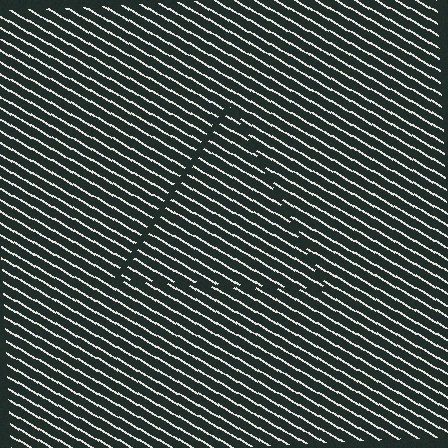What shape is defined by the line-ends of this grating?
An illusory triangle. The interior of the shape contains the same grating, shifted by half a period — the contour is defined by the phase discontinuity where line-ends from the inner and outer gratings abut.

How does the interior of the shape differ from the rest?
The interior of the shape contains the same grating, shifted by half a period — the contour is defined by the phase discontinuity where line-ends from the inner and outer gratings abut.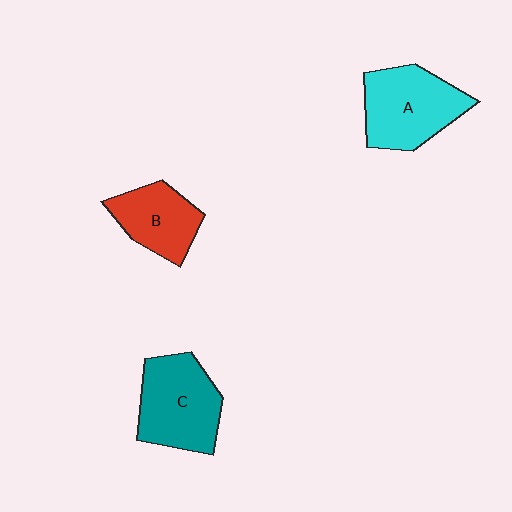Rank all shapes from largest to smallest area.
From largest to smallest: C (teal), A (cyan), B (red).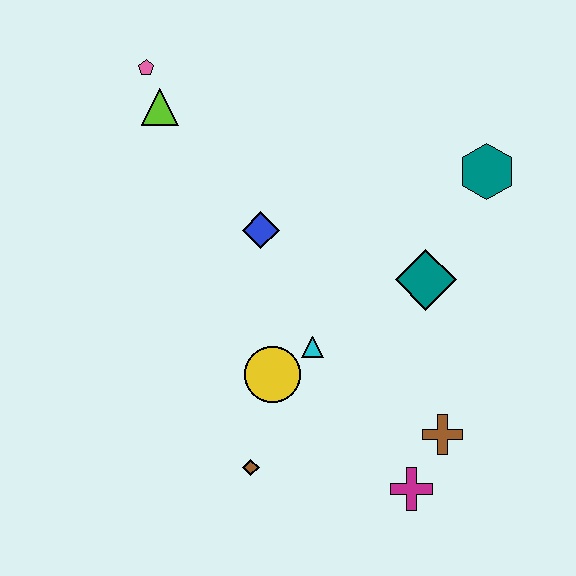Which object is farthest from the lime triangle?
The magenta cross is farthest from the lime triangle.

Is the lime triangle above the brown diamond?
Yes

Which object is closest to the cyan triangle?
The yellow circle is closest to the cyan triangle.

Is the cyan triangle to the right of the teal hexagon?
No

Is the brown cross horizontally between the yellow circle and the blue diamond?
No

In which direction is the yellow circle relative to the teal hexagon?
The yellow circle is to the left of the teal hexagon.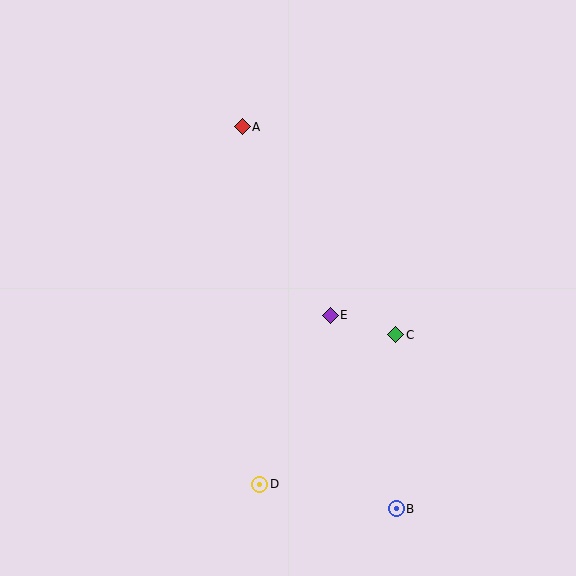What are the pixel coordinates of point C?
Point C is at (396, 335).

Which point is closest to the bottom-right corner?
Point B is closest to the bottom-right corner.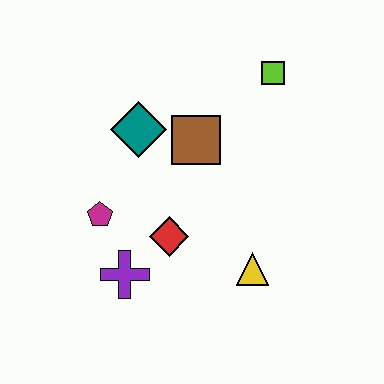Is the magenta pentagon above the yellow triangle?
Yes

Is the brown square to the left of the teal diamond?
No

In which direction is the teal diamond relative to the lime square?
The teal diamond is to the left of the lime square.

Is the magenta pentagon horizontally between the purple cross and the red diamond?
No